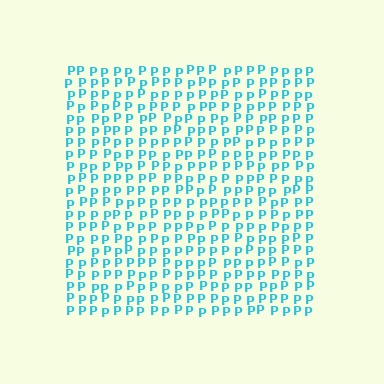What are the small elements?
The small elements are letter P's.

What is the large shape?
The large shape is a square.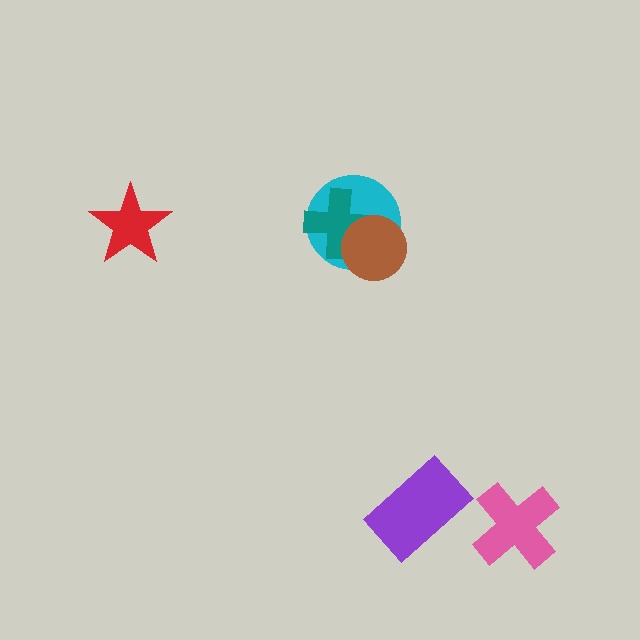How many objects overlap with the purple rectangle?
0 objects overlap with the purple rectangle.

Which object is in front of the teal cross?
The brown circle is in front of the teal cross.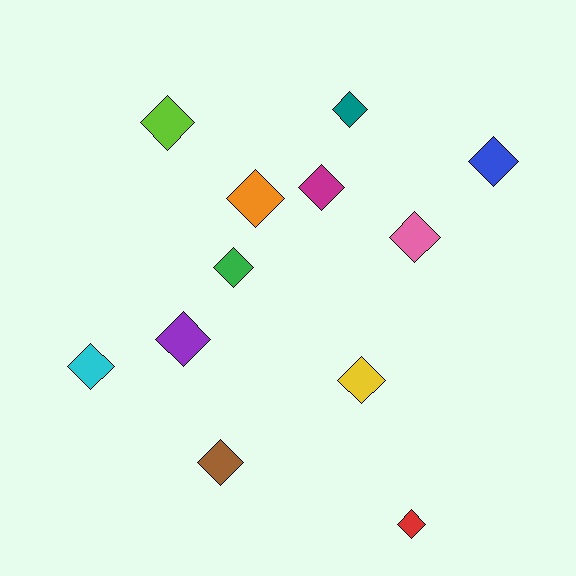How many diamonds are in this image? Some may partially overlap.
There are 12 diamonds.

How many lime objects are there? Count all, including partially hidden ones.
There is 1 lime object.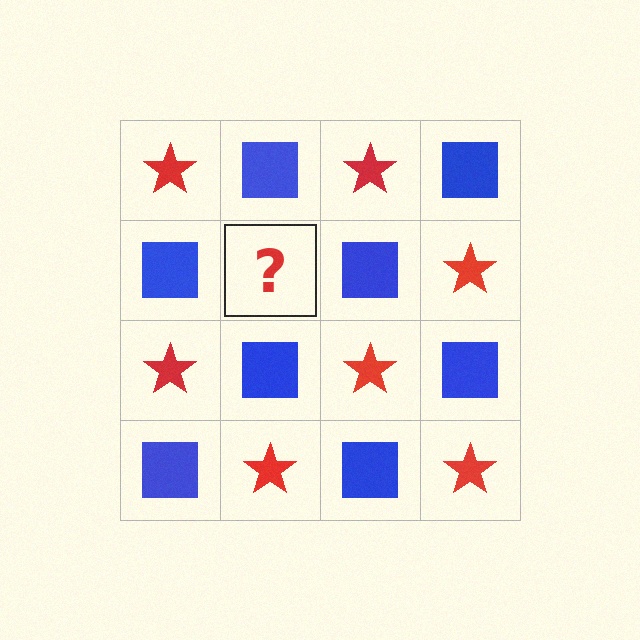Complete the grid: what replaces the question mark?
The question mark should be replaced with a red star.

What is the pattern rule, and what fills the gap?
The rule is that it alternates red star and blue square in a checkerboard pattern. The gap should be filled with a red star.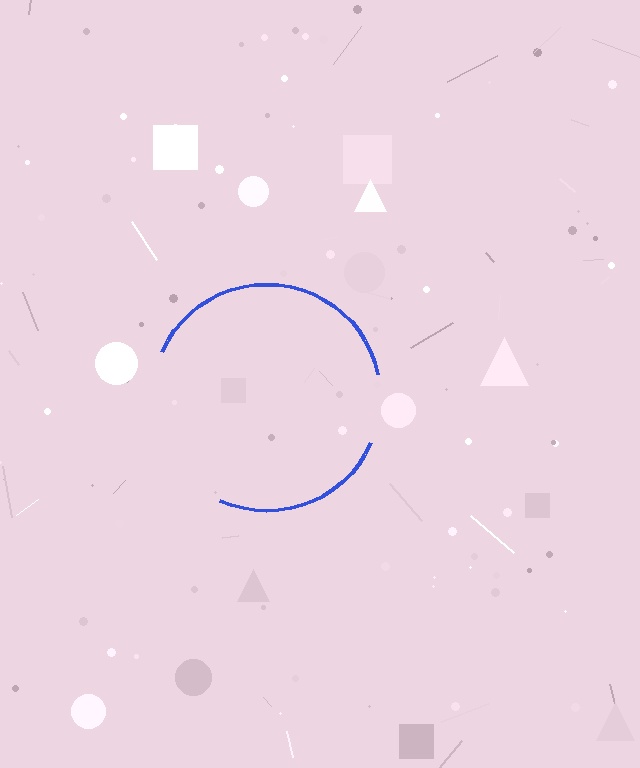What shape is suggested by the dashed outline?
The dashed outline suggests a circle.